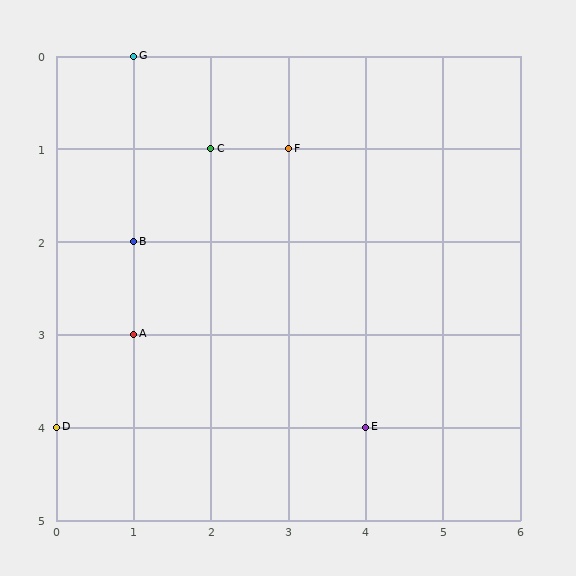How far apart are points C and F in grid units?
Points C and F are 1 column apart.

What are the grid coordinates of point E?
Point E is at grid coordinates (4, 4).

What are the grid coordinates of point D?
Point D is at grid coordinates (0, 4).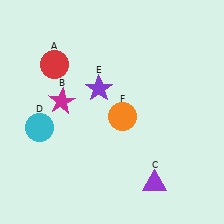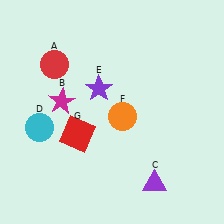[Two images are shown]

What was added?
A red square (G) was added in Image 2.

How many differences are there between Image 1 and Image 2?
There is 1 difference between the two images.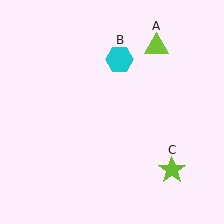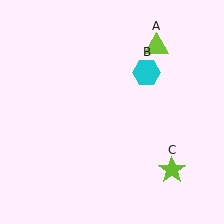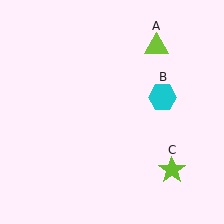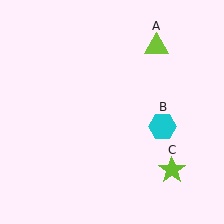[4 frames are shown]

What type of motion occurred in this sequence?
The cyan hexagon (object B) rotated clockwise around the center of the scene.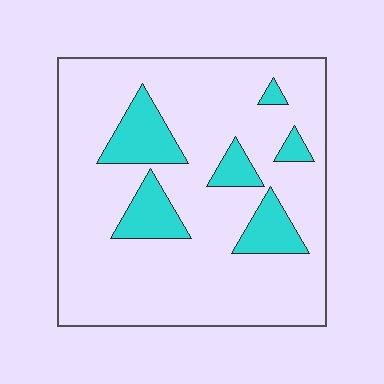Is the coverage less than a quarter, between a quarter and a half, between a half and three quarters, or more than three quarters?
Less than a quarter.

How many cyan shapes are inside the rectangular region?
6.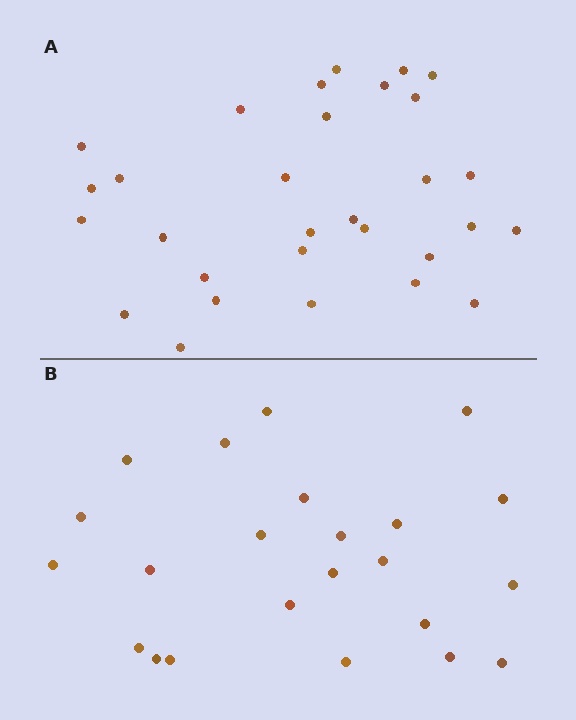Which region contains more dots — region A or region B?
Region A (the top region) has more dots.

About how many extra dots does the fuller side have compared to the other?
Region A has roughly 8 or so more dots than region B.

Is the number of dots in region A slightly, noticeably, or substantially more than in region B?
Region A has noticeably more, but not dramatically so. The ratio is roughly 1.3 to 1.